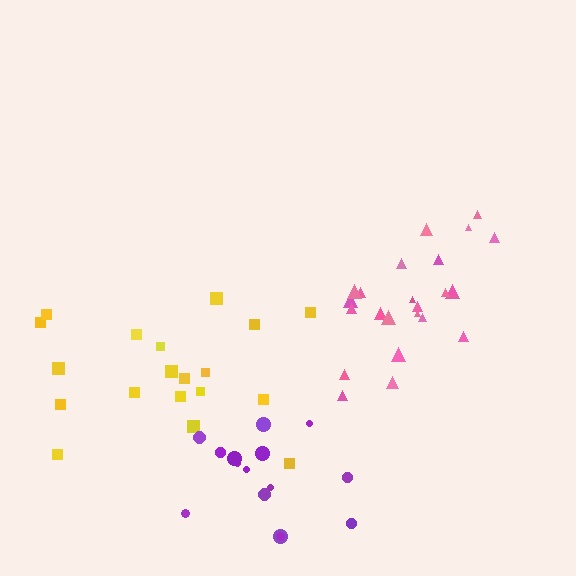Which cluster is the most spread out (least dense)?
Yellow.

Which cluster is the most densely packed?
Pink.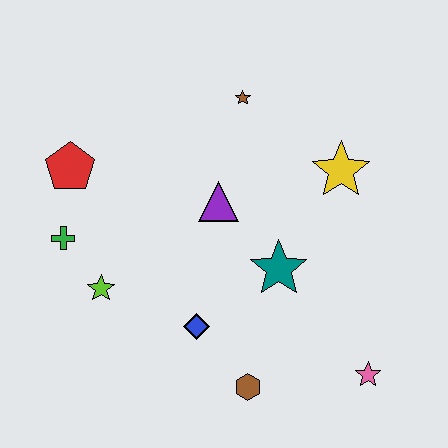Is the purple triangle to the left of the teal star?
Yes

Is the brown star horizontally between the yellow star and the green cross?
Yes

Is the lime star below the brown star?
Yes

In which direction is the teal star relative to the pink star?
The teal star is above the pink star.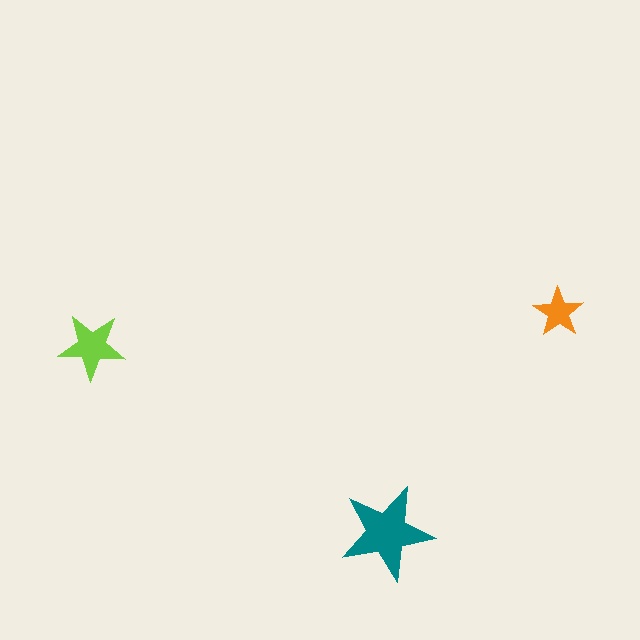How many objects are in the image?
There are 3 objects in the image.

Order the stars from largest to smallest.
the teal one, the lime one, the orange one.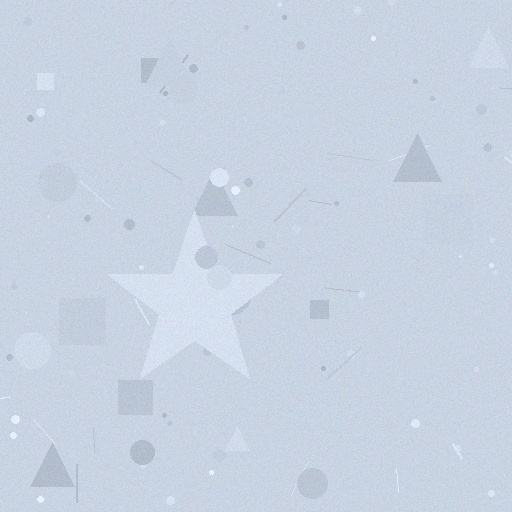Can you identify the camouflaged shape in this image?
The camouflaged shape is a star.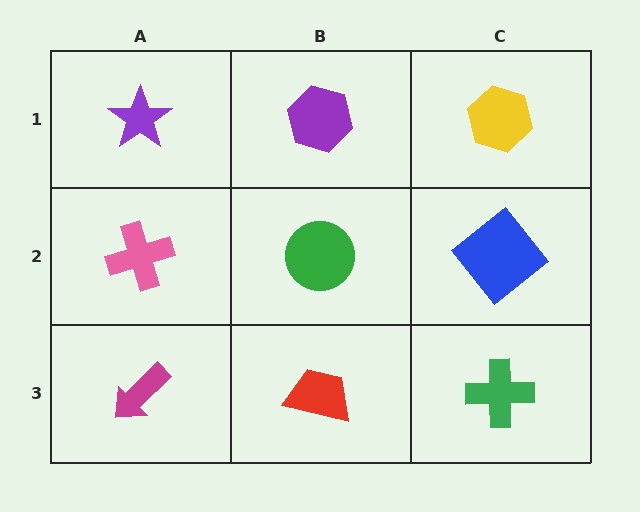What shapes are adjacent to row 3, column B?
A green circle (row 2, column B), a magenta arrow (row 3, column A), a green cross (row 3, column C).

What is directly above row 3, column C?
A blue diamond.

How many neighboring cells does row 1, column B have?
3.